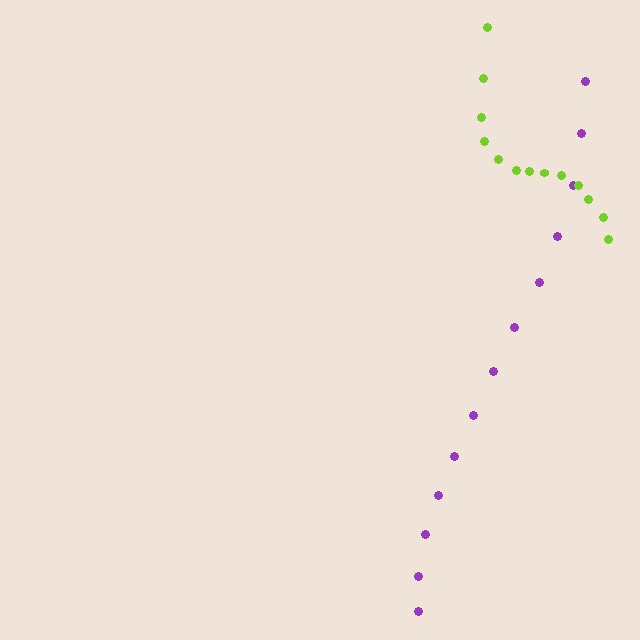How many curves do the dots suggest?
There are 2 distinct paths.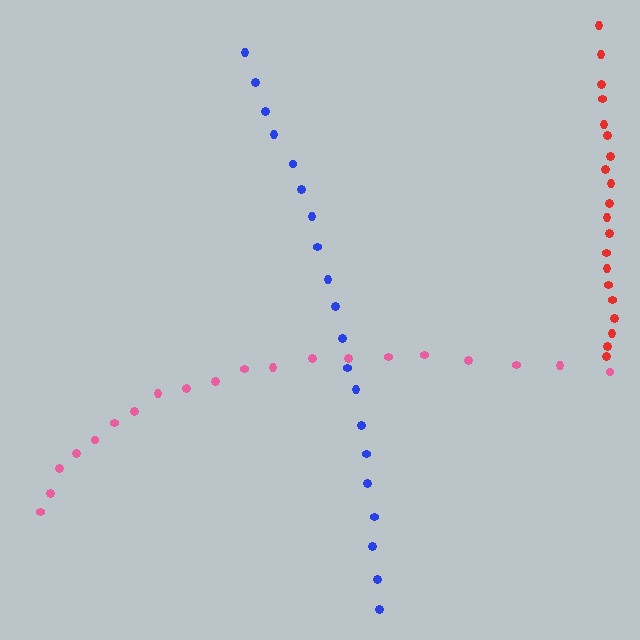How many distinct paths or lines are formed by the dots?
There are 3 distinct paths.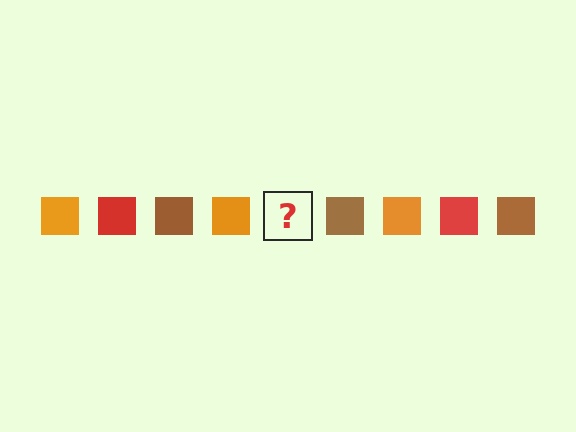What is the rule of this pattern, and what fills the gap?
The rule is that the pattern cycles through orange, red, brown squares. The gap should be filled with a red square.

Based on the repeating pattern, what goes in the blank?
The blank should be a red square.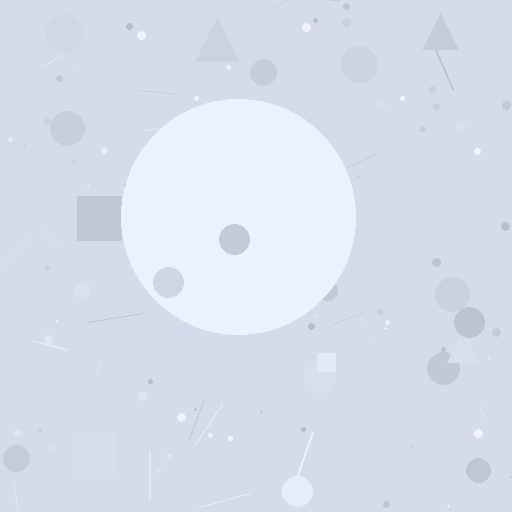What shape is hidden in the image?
A circle is hidden in the image.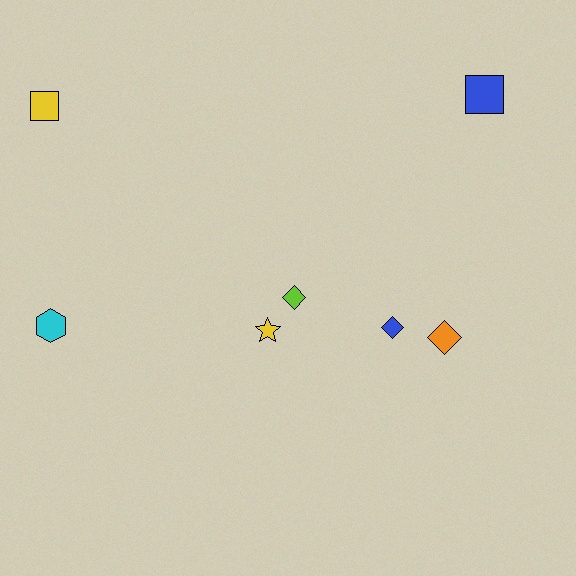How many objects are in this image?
There are 7 objects.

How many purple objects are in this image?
There are no purple objects.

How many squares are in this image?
There are 2 squares.